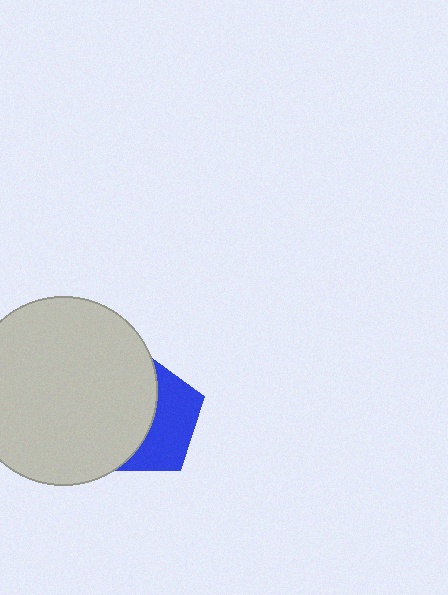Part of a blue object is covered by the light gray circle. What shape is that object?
It is a pentagon.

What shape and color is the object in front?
The object in front is a light gray circle.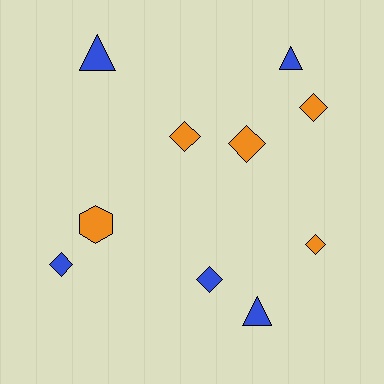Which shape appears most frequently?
Diamond, with 6 objects.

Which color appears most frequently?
Blue, with 5 objects.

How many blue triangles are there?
There are 3 blue triangles.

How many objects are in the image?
There are 10 objects.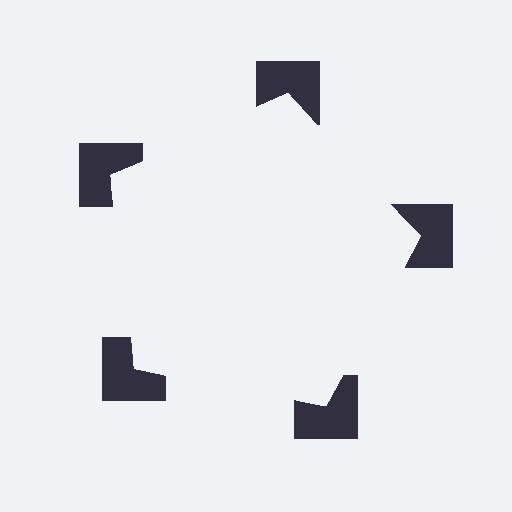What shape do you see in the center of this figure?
An illusory pentagon — its edges are inferred from the aligned wedge cuts in the notched squares, not physically drawn.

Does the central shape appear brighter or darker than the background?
It typically appears slightly brighter than the background, even though no actual brightness change is drawn.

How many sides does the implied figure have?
5 sides.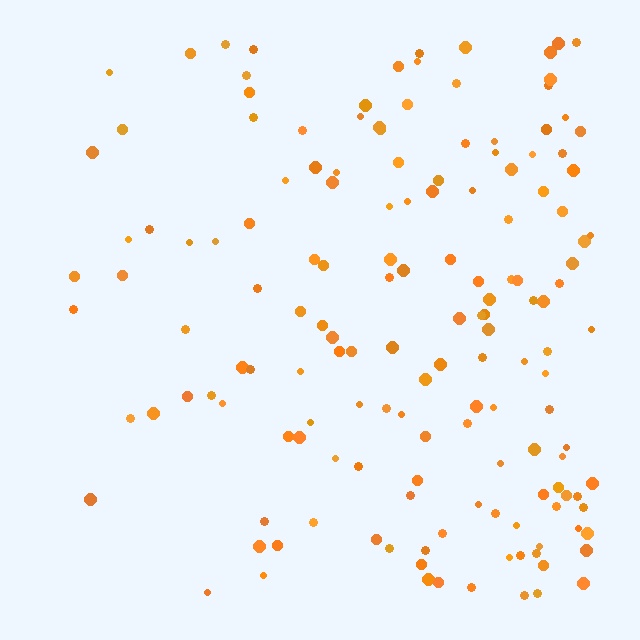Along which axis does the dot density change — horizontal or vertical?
Horizontal.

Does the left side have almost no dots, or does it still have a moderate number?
Still a moderate number, just noticeably fewer than the right.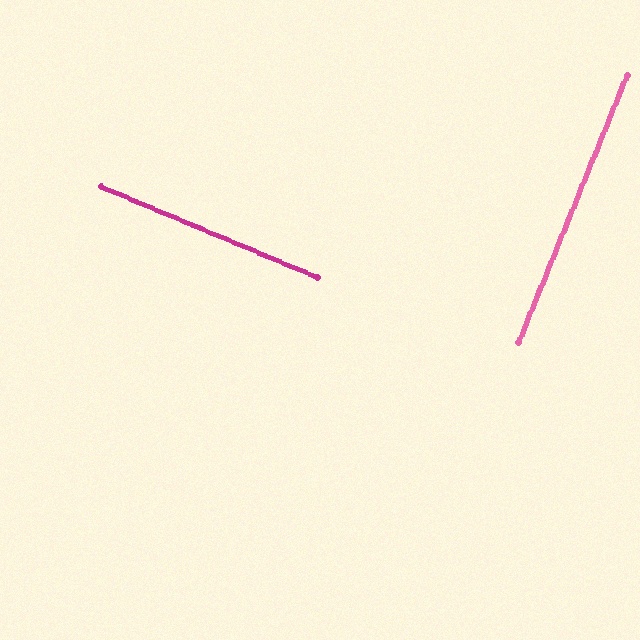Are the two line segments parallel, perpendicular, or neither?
Perpendicular — they meet at approximately 89°.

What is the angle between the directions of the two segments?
Approximately 89 degrees.